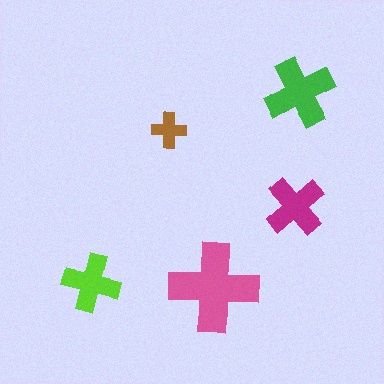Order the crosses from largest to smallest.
the pink one, the green one, the magenta one, the lime one, the brown one.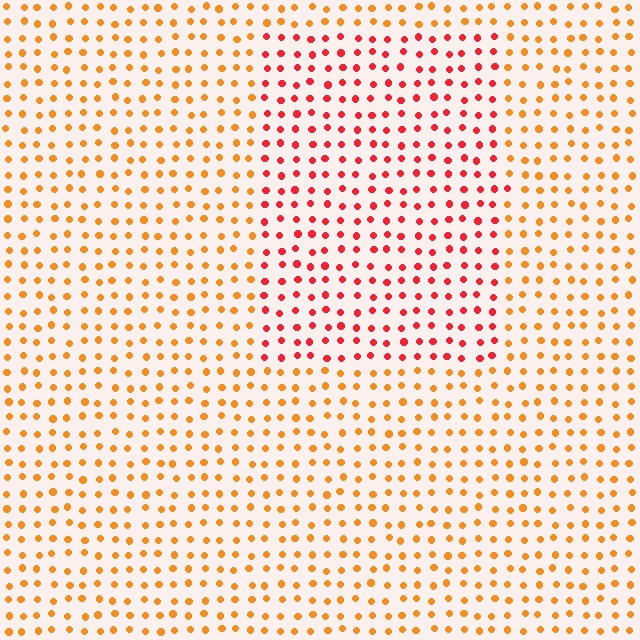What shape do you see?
I see a rectangle.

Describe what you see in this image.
The image is filled with small orange elements in a uniform arrangement. A rectangle-shaped region is visible where the elements are tinted to a slightly different hue, forming a subtle color boundary.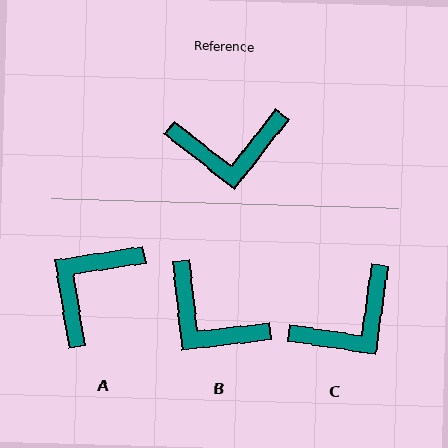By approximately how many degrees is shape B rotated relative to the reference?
Approximately 45 degrees clockwise.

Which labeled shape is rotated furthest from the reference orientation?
A, about 133 degrees away.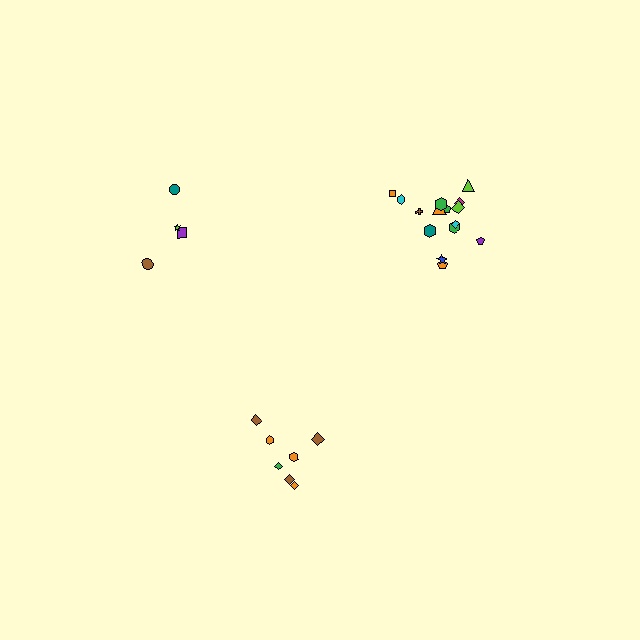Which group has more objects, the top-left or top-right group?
The top-right group.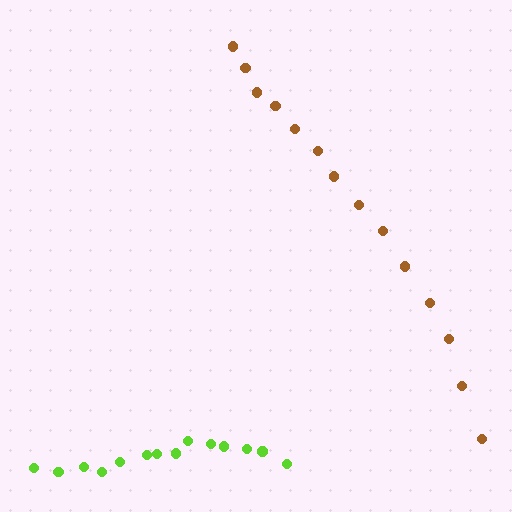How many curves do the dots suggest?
There are 2 distinct paths.